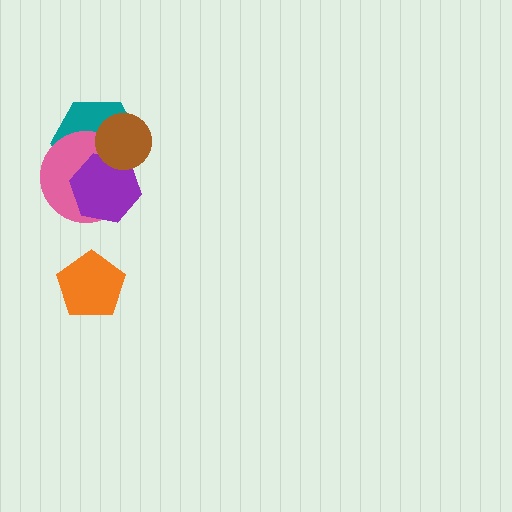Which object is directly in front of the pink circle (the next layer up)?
The purple hexagon is directly in front of the pink circle.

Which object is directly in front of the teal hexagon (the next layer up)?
The pink circle is directly in front of the teal hexagon.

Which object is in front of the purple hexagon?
The brown circle is in front of the purple hexagon.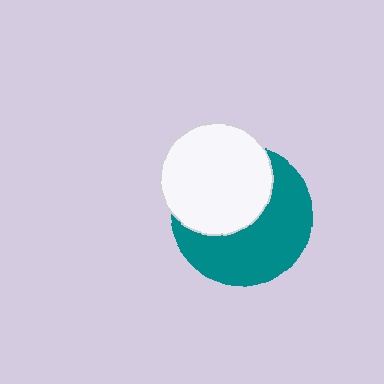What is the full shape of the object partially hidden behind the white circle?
The partially hidden object is a teal circle.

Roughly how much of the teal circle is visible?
About half of it is visible (roughly 55%).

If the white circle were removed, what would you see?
You would see the complete teal circle.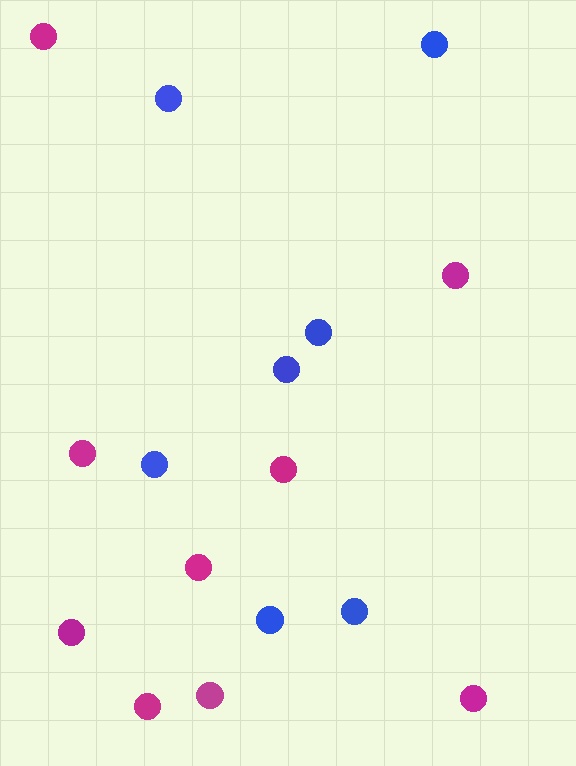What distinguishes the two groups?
There are 2 groups: one group of magenta circles (9) and one group of blue circles (7).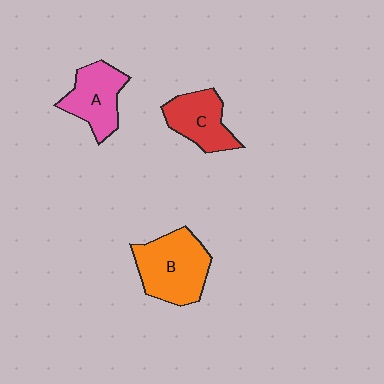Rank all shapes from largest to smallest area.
From largest to smallest: B (orange), A (pink), C (red).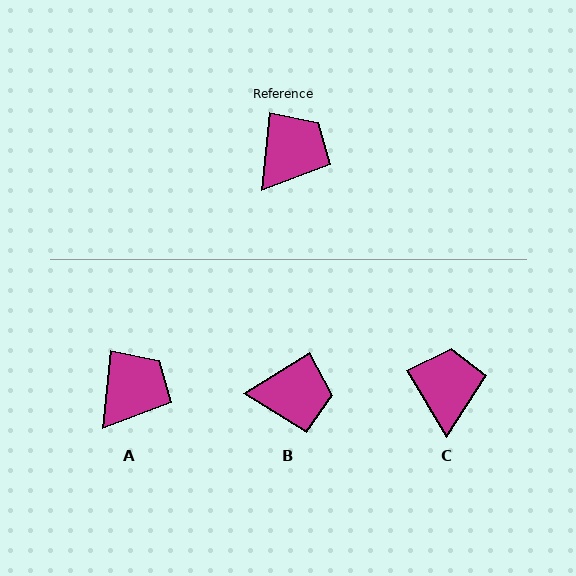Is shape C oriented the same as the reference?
No, it is off by about 36 degrees.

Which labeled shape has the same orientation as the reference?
A.